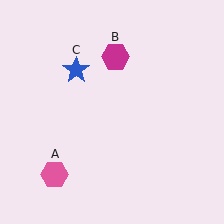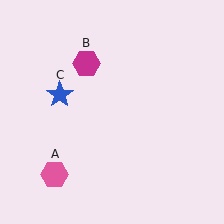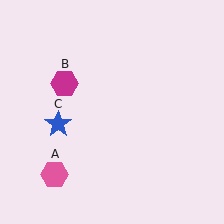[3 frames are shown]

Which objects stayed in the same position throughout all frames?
Pink hexagon (object A) remained stationary.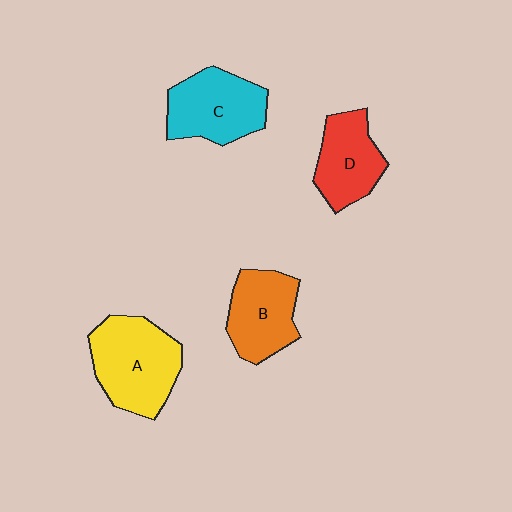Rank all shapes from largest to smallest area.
From largest to smallest: A (yellow), C (cyan), B (orange), D (red).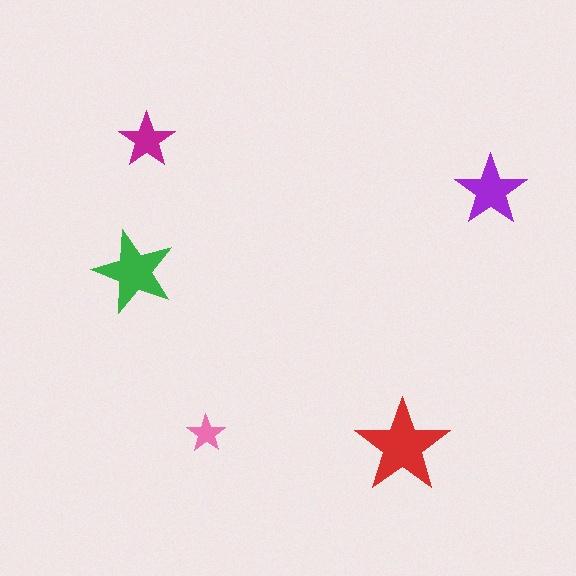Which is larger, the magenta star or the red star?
The red one.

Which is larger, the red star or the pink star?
The red one.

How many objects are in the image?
There are 5 objects in the image.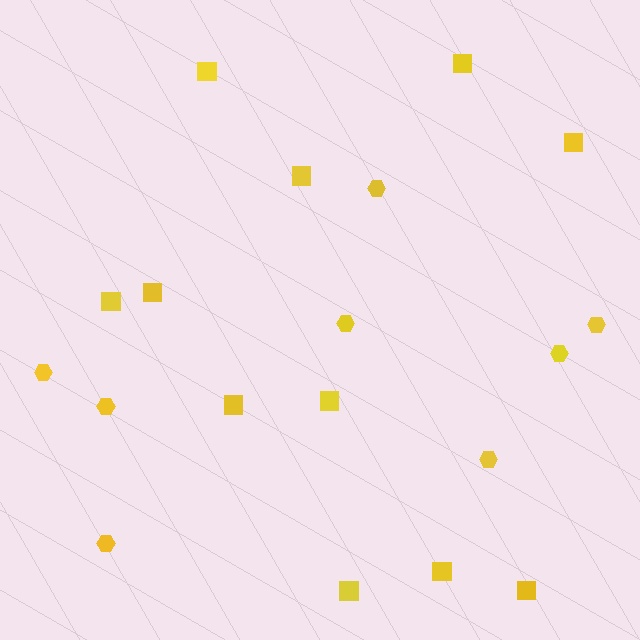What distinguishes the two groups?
There are 2 groups: one group of hexagons (8) and one group of squares (11).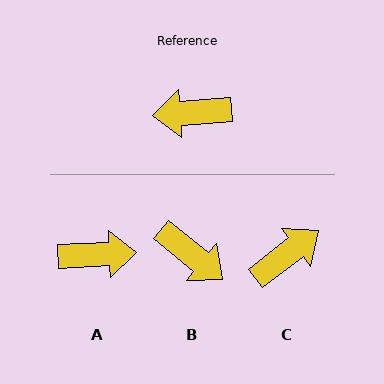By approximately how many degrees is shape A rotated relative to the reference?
Approximately 178 degrees counter-clockwise.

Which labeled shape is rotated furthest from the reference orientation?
A, about 178 degrees away.